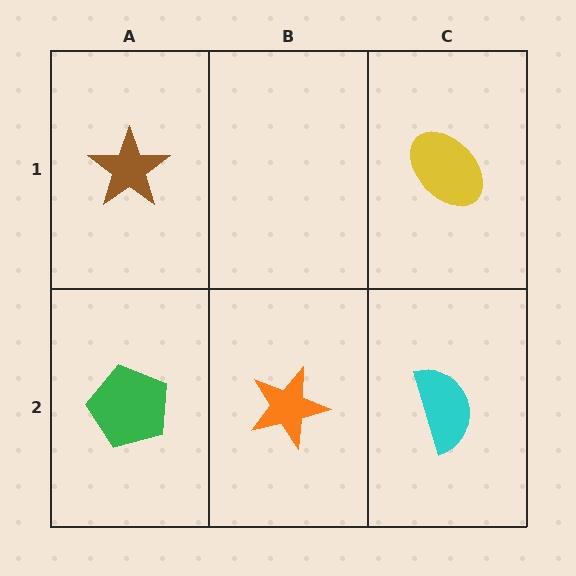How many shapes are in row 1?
2 shapes.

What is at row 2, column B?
An orange star.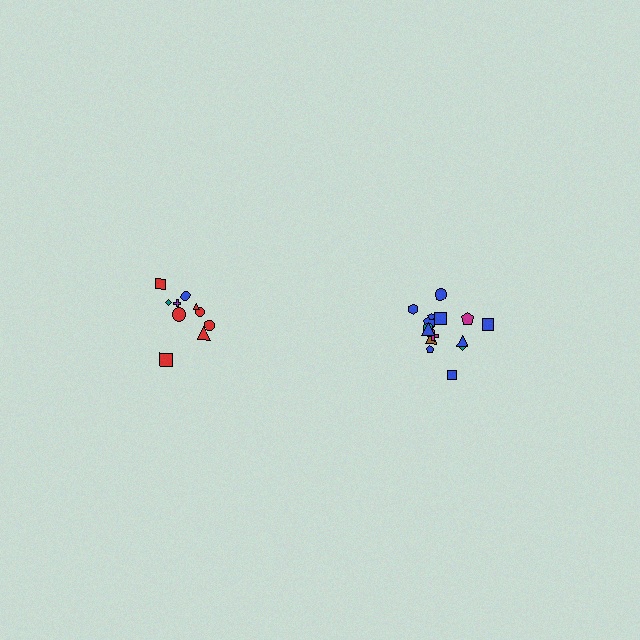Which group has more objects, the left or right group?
The right group.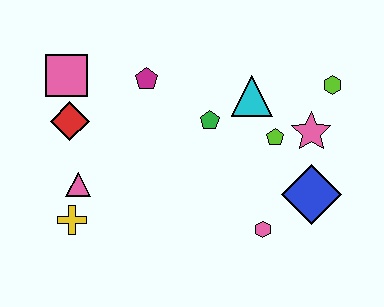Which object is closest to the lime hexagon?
The pink star is closest to the lime hexagon.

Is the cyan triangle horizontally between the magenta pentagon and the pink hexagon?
Yes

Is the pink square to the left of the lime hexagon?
Yes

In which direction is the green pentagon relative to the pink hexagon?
The green pentagon is above the pink hexagon.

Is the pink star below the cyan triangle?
Yes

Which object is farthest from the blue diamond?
The pink square is farthest from the blue diamond.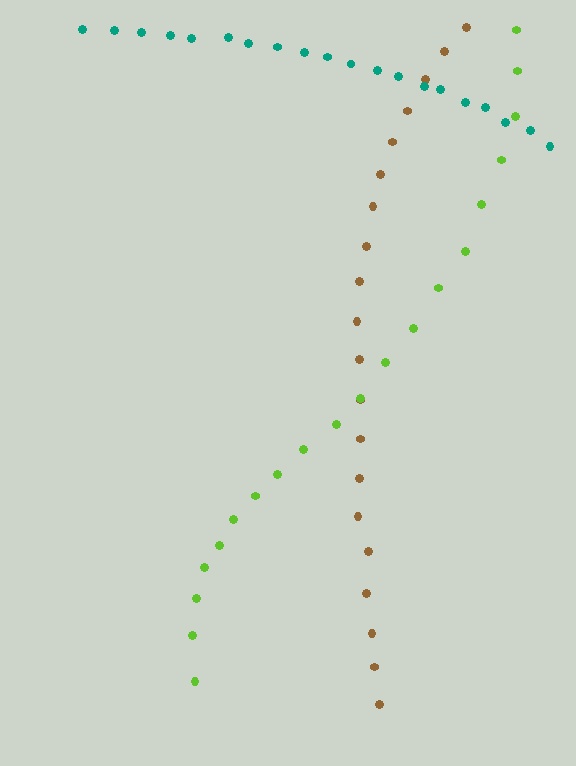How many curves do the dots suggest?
There are 3 distinct paths.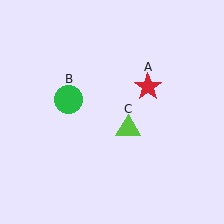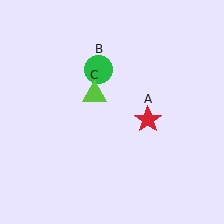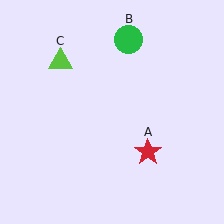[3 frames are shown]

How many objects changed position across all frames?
3 objects changed position: red star (object A), green circle (object B), lime triangle (object C).